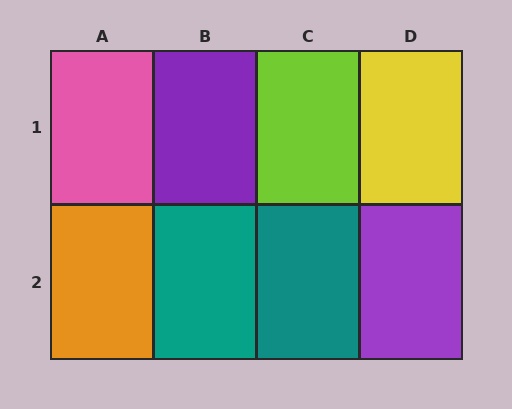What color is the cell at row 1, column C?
Lime.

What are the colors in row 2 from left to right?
Orange, teal, teal, purple.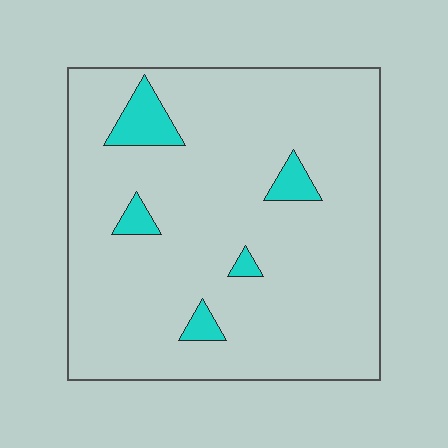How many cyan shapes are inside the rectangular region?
5.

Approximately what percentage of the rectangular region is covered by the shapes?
Approximately 10%.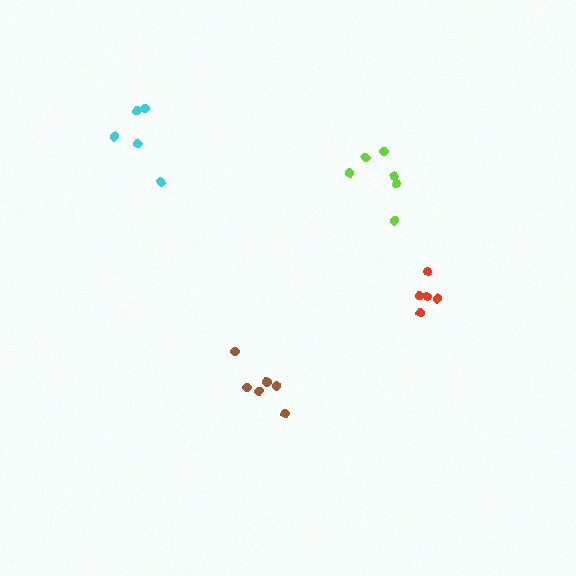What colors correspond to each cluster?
The clusters are colored: brown, cyan, lime, red.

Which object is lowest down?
The brown cluster is bottommost.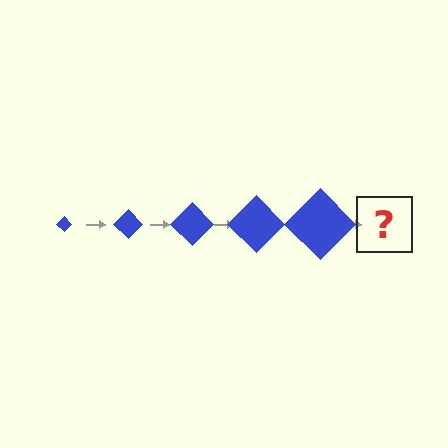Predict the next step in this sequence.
The next step is a blue diamond, larger than the previous one.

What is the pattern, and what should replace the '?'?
The pattern is that the diamond gets progressively larger each step. The '?' should be a blue diamond, larger than the previous one.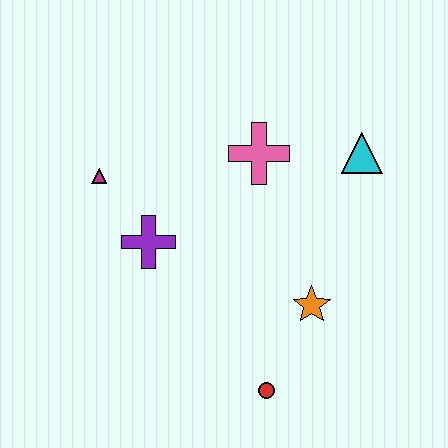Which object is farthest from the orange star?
The magenta triangle is farthest from the orange star.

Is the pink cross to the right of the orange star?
No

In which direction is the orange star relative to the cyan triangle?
The orange star is below the cyan triangle.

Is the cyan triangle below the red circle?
No